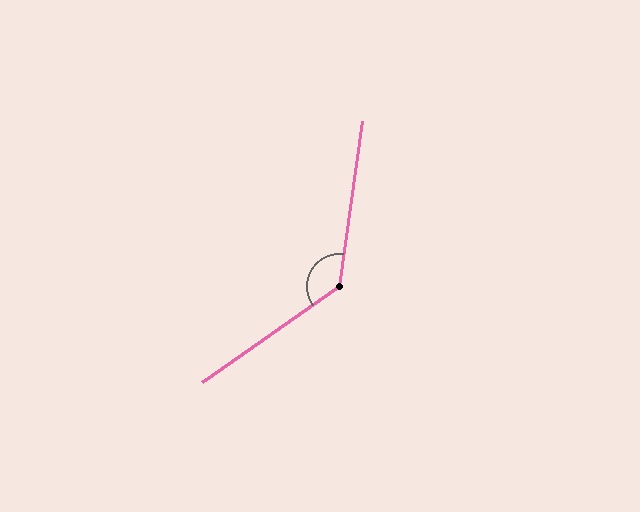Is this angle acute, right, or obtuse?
It is obtuse.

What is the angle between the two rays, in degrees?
Approximately 133 degrees.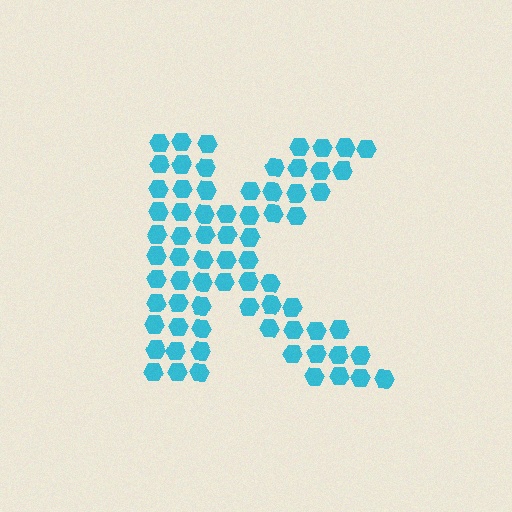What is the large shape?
The large shape is the letter K.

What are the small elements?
The small elements are hexagons.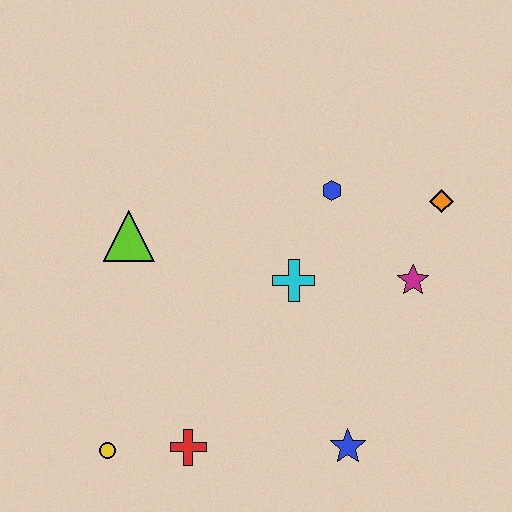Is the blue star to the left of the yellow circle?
No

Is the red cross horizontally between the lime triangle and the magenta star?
Yes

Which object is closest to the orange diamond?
The magenta star is closest to the orange diamond.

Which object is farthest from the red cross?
The orange diamond is farthest from the red cross.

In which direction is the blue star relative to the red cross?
The blue star is to the right of the red cross.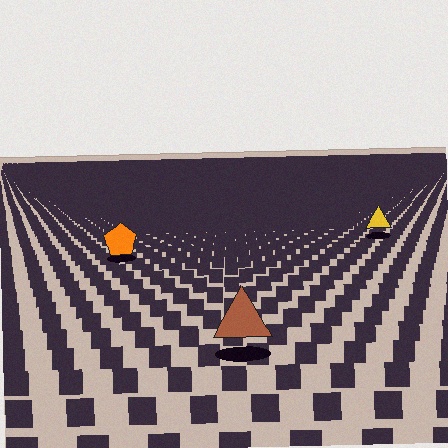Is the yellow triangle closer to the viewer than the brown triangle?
No. The brown triangle is closer — you can tell from the texture gradient: the ground texture is coarser near it.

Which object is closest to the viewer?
The brown triangle is closest. The texture marks near it are larger and more spread out.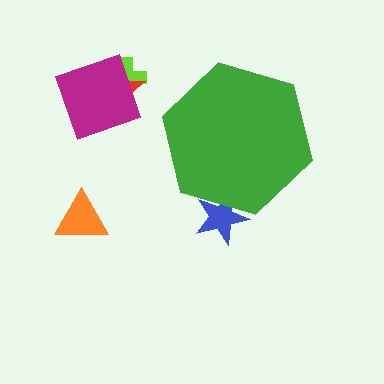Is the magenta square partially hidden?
No, the magenta square is fully visible.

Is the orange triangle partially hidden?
No, the orange triangle is fully visible.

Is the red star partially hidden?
No, the red star is fully visible.